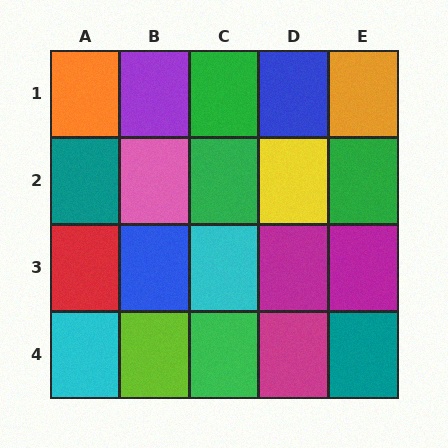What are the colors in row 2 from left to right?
Teal, pink, green, yellow, green.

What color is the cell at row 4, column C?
Green.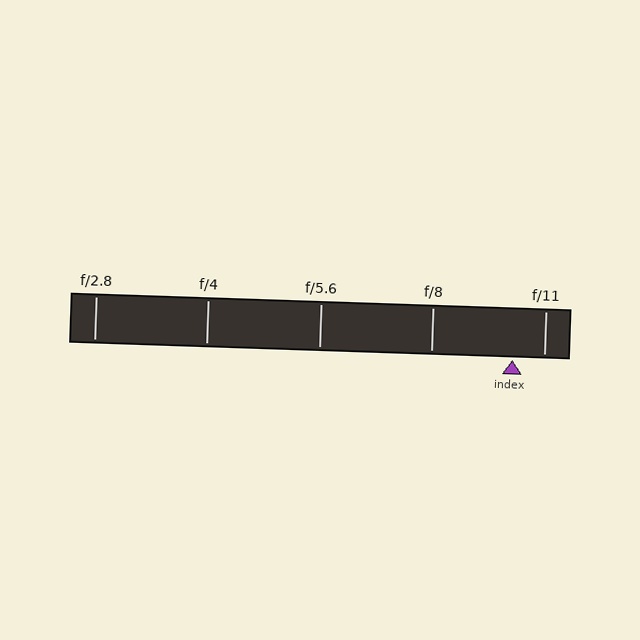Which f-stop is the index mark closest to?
The index mark is closest to f/11.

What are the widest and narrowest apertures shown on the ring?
The widest aperture shown is f/2.8 and the narrowest is f/11.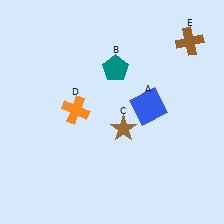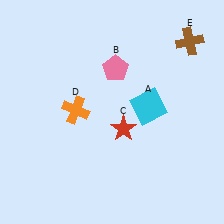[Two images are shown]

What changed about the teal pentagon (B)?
In Image 1, B is teal. In Image 2, it changed to pink.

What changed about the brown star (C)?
In Image 1, C is brown. In Image 2, it changed to red.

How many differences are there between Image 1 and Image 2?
There are 3 differences between the two images.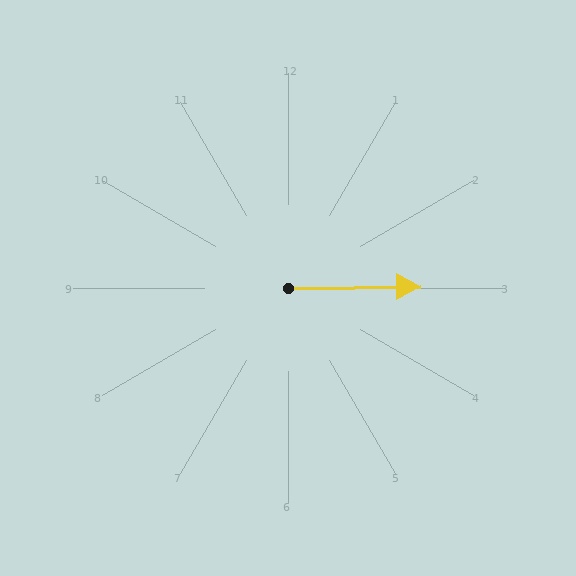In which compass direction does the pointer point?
East.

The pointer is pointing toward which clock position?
Roughly 3 o'clock.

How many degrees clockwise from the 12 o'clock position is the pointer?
Approximately 89 degrees.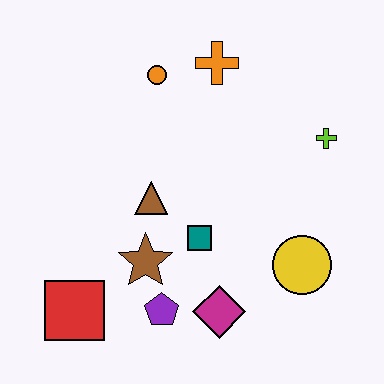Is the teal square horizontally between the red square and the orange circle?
No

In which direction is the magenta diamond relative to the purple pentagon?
The magenta diamond is to the right of the purple pentagon.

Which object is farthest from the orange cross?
The red square is farthest from the orange cross.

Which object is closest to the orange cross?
The orange circle is closest to the orange cross.